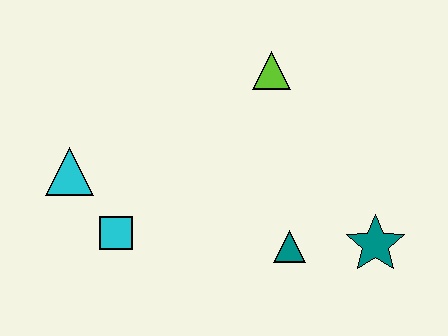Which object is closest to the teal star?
The teal triangle is closest to the teal star.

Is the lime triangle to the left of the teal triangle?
Yes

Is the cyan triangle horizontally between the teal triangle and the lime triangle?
No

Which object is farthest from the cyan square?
The teal star is farthest from the cyan square.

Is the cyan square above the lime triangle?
No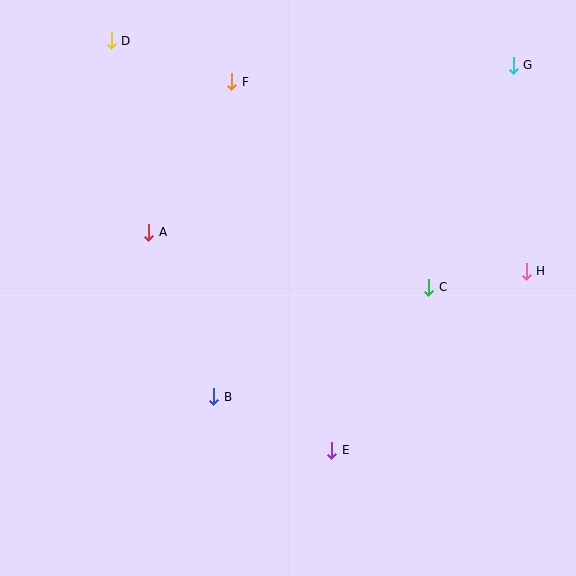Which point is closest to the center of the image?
Point B at (214, 397) is closest to the center.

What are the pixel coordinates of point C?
Point C is at (428, 287).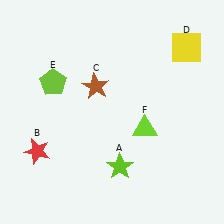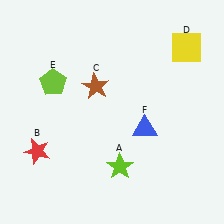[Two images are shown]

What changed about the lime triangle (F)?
In Image 1, F is lime. In Image 2, it changed to blue.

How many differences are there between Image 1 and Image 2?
There is 1 difference between the two images.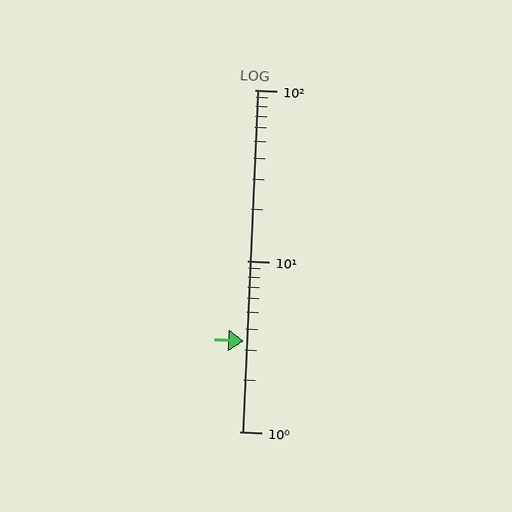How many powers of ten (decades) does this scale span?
The scale spans 2 decades, from 1 to 100.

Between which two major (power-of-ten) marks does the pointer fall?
The pointer is between 1 and 10.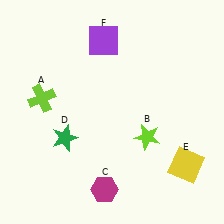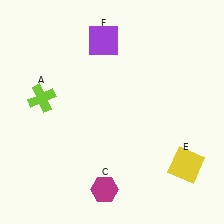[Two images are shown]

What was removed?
The green star (D), the lime star (B) were removed in Image 2.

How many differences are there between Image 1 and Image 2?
There are 2 differences between the two images.